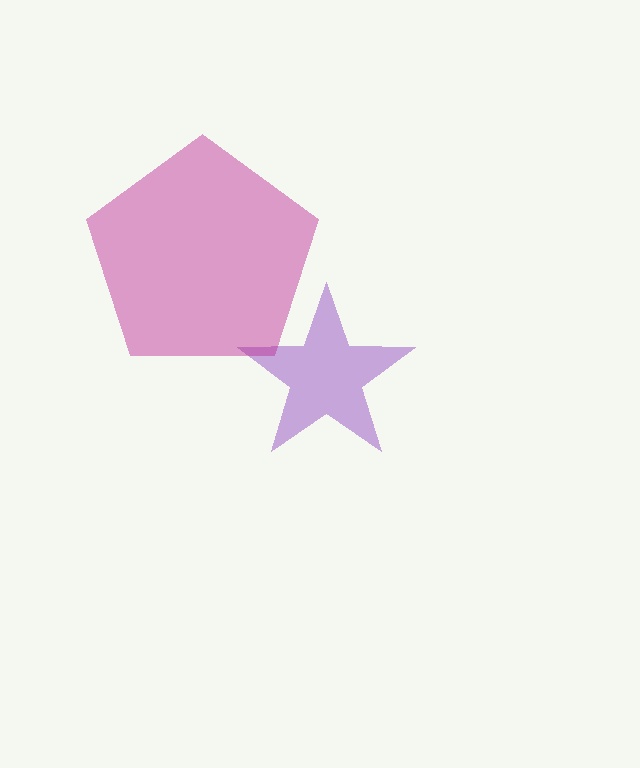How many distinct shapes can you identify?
There are 2 distinct shapes: a purple star, a magenta pentagon.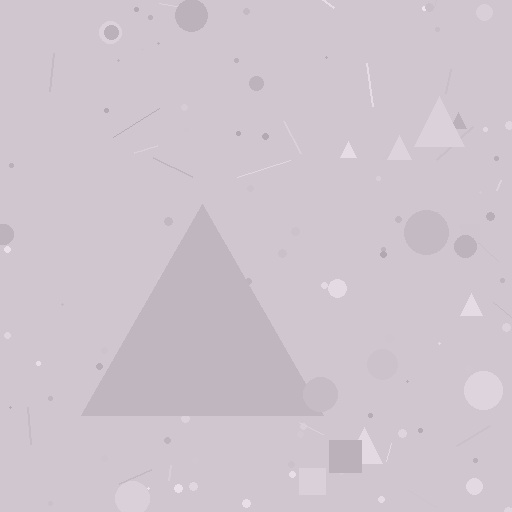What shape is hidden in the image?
A triangle is hidden in the image.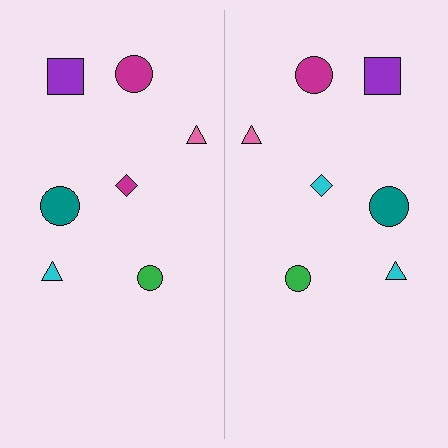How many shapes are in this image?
There are 14 shapes in this image.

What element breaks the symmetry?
The cyan diamond on the right side breaks the symmetry — its mirror counterpart is magenta.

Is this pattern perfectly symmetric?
No, the pattern is not perfectly symmetric. The cyan diamond on the right side breaks the symmetry — its mirror counterpart is magenta.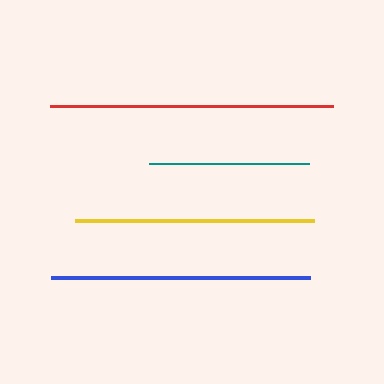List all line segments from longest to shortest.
From longest to shortest: red, blue, yellow, teal.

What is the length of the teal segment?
The teal segment is approximately 160 pixels long.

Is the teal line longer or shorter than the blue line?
The blue line is longer than the teal line.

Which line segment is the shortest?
The teal line is the shortest at approximately 160 pixels.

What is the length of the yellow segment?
The yellow segment is approximately 239 pixels long.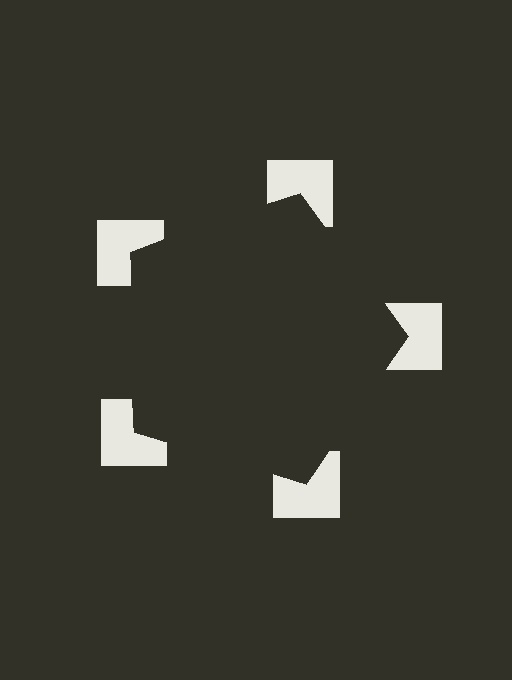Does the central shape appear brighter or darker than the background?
It typically appears slightly darker than the background, even though no actual brightness change is drawn.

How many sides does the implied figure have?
5 sides.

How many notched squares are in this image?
There are 5 — one at each vertex of the illusory pentagon.